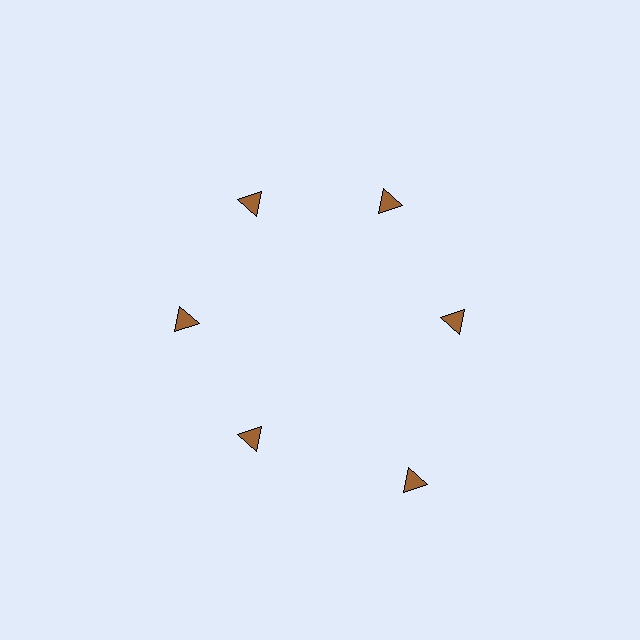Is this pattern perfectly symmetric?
No. The 6 brown triangles are arranged in a ring, but one element near the 5 o'clock position is pushed outward from the center, breaking the 6-fold rotational symmetry.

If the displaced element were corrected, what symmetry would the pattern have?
It would have 6-fold rotational symmetry — the pattern would map onto itself every 60 degrees.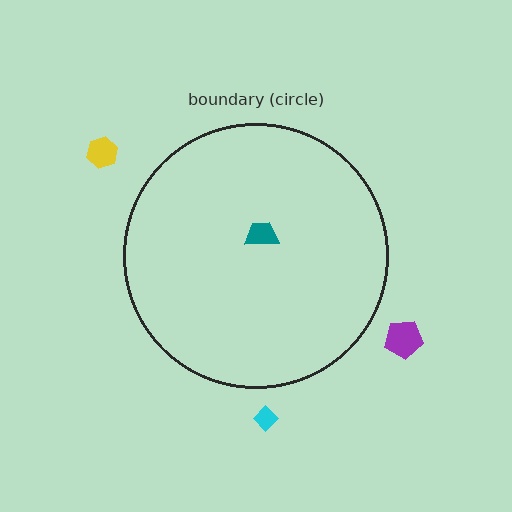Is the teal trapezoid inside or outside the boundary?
Inside.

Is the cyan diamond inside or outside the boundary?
Outside.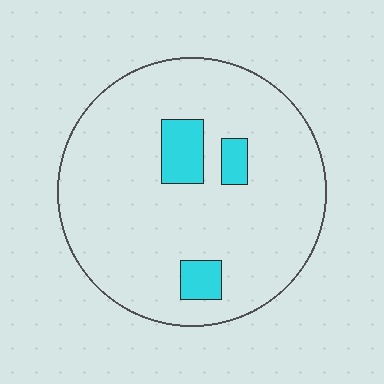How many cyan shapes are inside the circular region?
3.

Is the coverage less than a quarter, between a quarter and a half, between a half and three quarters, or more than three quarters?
Less than a quarter.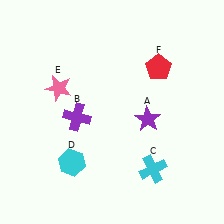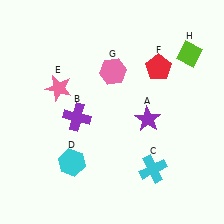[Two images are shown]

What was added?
A pink hexagon (G), a lime diamond (H) were added in Image 2.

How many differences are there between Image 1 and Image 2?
There are 2 differences between the two images.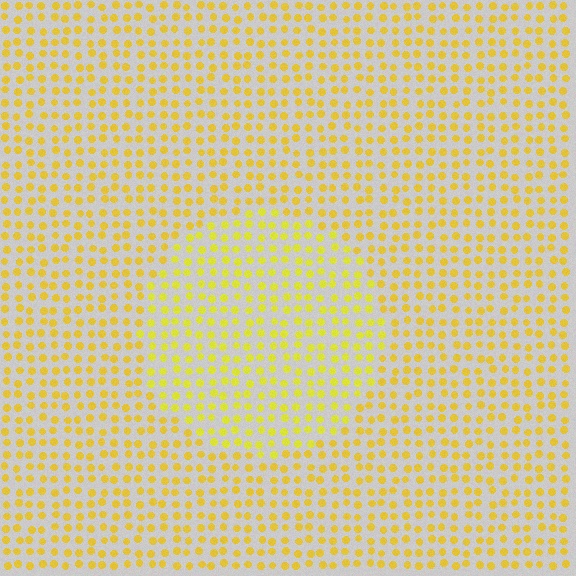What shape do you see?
I see a circle.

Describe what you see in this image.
The image is filled with small yellow elements in a uniform arrangement. A circle-shaped region is visible where the elements are tinted to a slightly different hue, forming a subtle color boundary.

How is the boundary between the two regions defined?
The boundary is defined purely by a slight shift in hue (about 14 degrees). Spacing, size, and orientation are identical on both sides.